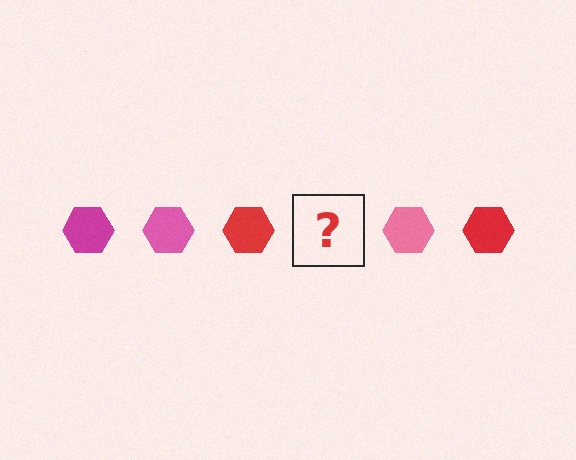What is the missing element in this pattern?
The missing element is a magenta hexagon.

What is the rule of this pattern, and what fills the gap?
The rule is that the pattern cycles through magenta, pink, red hexagons. The gap should be filled with a magenta hexagon.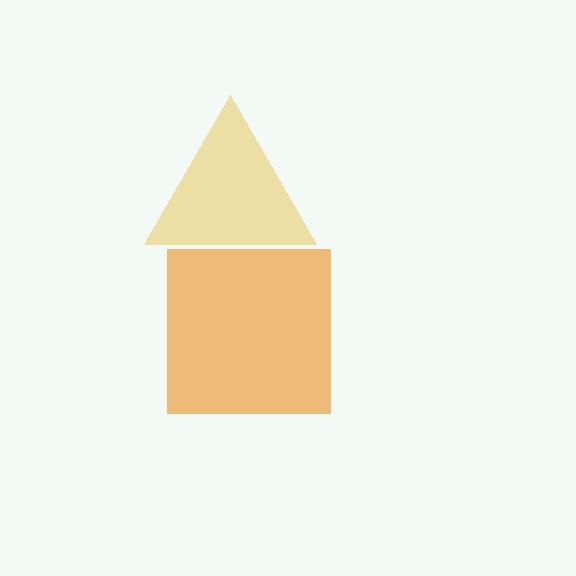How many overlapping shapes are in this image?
There are 2 overlapping shapes in the image.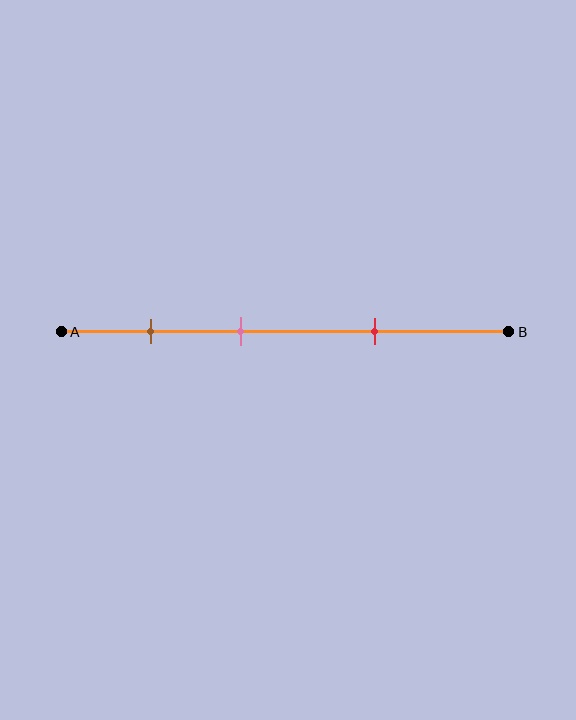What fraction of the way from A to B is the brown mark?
The brown mark is approximately 20% (0.2) of the way from A to B.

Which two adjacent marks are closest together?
The brown and pink marks are the closest adjacent pair.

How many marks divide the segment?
There are 3 marks dividing the segment.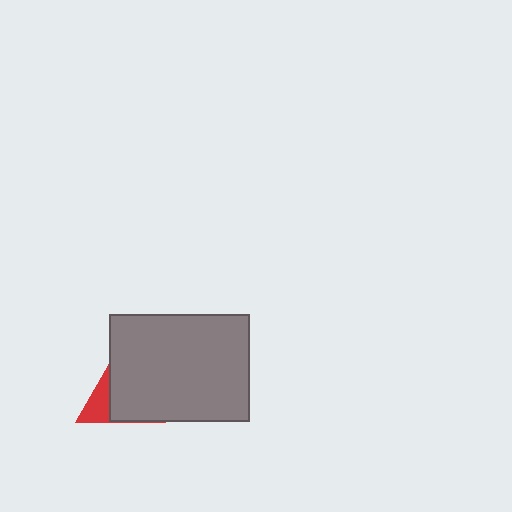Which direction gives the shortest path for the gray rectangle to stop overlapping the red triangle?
Moving right gives the shortest separation.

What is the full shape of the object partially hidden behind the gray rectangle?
The partially hidden object is a red triangle.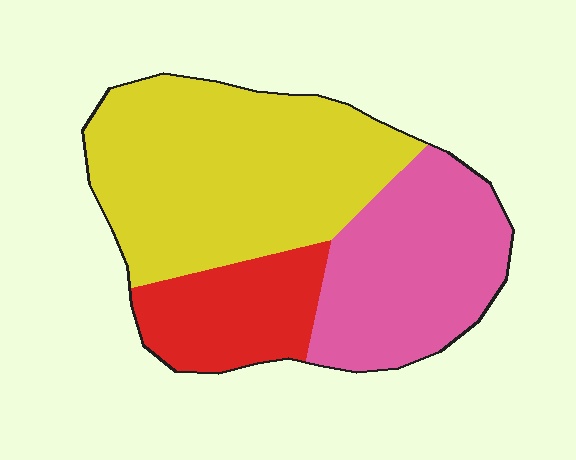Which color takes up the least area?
Red, at roughly 20%.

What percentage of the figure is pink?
Pink covers roughly 30% of the figure.